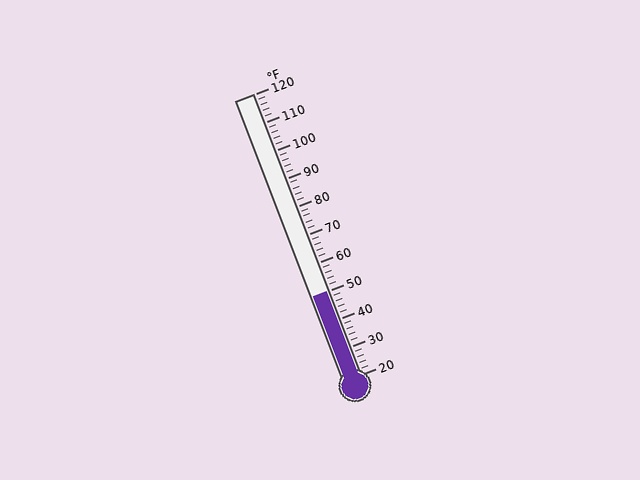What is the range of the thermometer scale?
The thermometer scale ranges from 20°F to 120°F.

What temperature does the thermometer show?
The thermometer shows approximately 50°F.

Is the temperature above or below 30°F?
The temperature is above 30°F.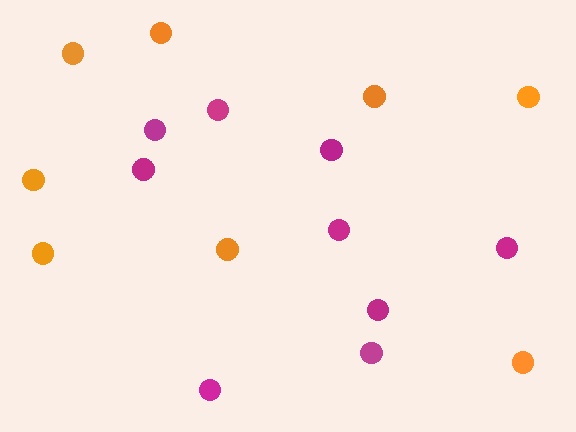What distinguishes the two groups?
There are 2 groups: one group of orange circles (8) and one group of magenta circles (9).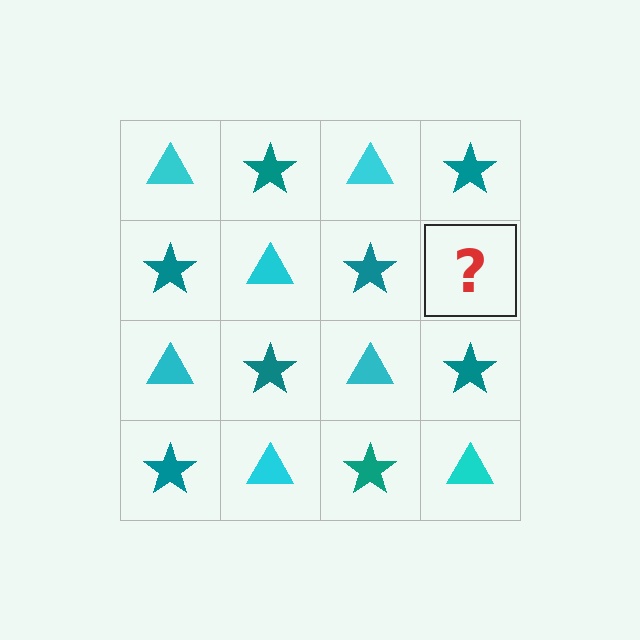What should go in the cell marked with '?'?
The missing cell should contain a cyan triangle.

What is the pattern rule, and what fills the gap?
The rule is that it alternates cyan triangle and teal star in a checkerboard pattern. The gap should be filled with a cyan triangle.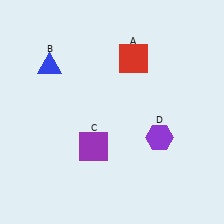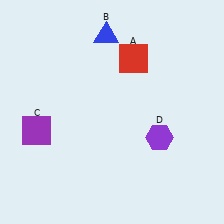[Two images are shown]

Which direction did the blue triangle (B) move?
The blue triangle (B) moved right.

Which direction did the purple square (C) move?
The purple square (C) moved left.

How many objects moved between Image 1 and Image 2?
2 objects moved between the two images.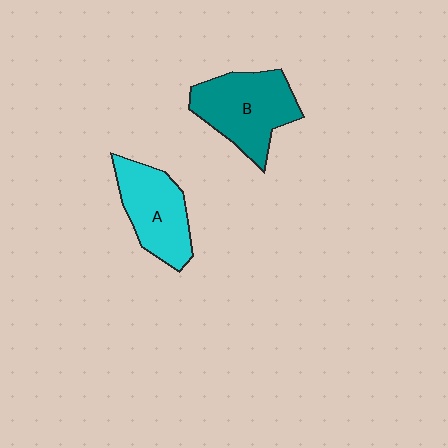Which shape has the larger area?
Shape B (teal).